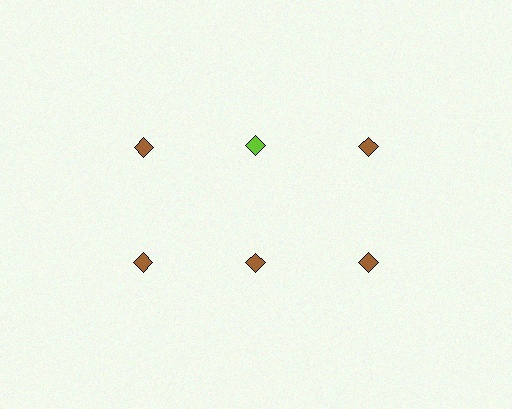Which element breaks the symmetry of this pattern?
The lime diamond in the top row, second from left column breaks the symmetry. All other shapes are brown diamonds.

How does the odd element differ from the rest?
It has a different color: lime instead of brown.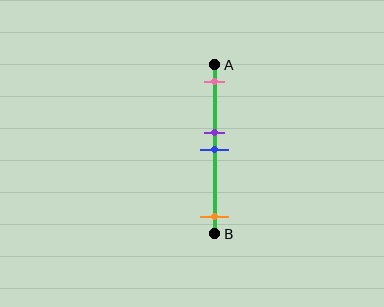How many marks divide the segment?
There are 4 marks dividing the segment.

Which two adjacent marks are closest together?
The purple and blue marks are the closest adjacent pair.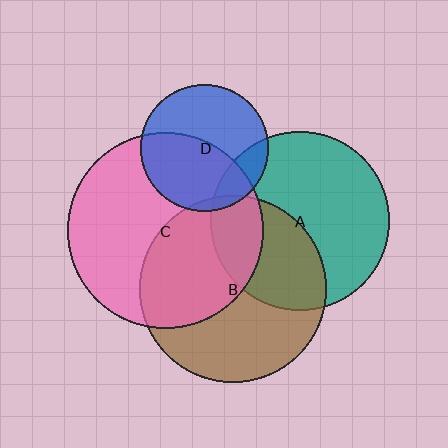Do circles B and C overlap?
Yes.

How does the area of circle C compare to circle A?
Approximately 1.2 times.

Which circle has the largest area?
Circle C (pink).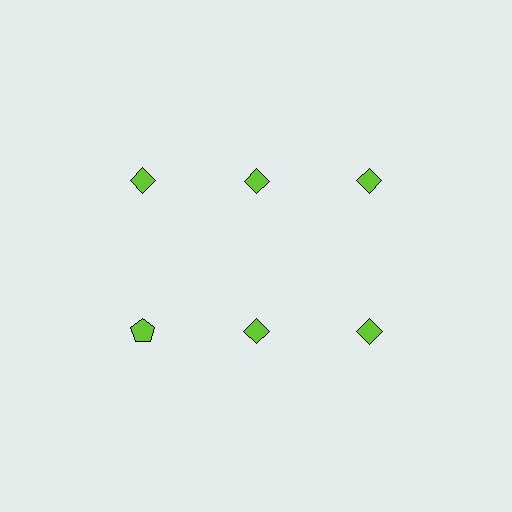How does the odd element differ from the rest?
It has a different shape: pentagon instead of diamond.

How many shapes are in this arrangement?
There are 6 shapes arranged in a grid pattern.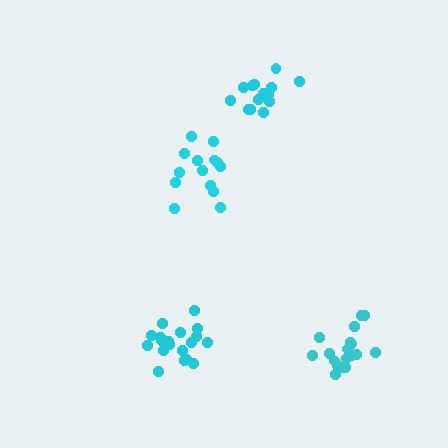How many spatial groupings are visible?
There are 4 spatial groupings.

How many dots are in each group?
Group 1: 18 dots, Group 2: 14 dots, Group 3: 14 dots, Group 4: 19 dots (65 total).